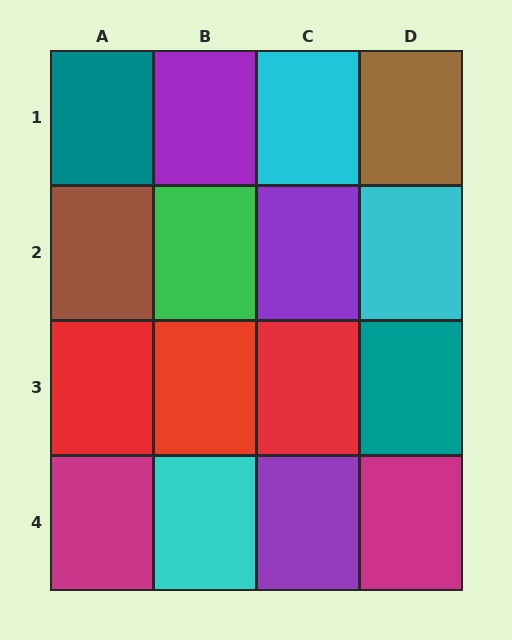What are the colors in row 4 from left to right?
Magenta, cyan, purple, magenta.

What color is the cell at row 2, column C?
Purple.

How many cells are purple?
3 cells are purple.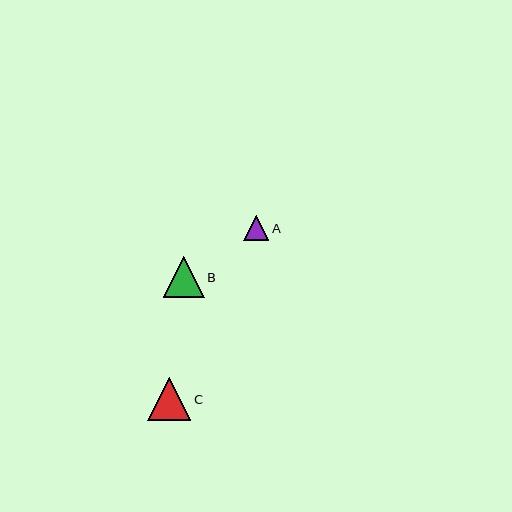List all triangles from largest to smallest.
From largest to smallest: C, B, A.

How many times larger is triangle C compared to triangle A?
Triangle C is approximately 1.7 times the size of triangle A.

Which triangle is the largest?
Triangle C is the largest with a size of approximately 43 pixels.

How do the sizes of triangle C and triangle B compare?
Triangle C and triangle B are approximately the same size.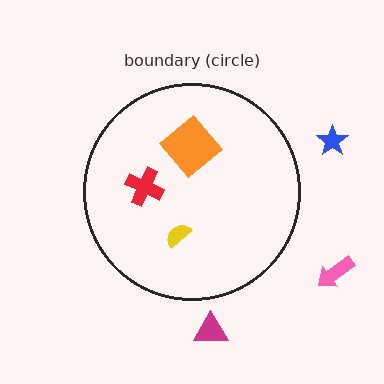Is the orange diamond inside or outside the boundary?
Inside.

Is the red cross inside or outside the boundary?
Inside.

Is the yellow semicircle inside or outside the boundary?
Inside.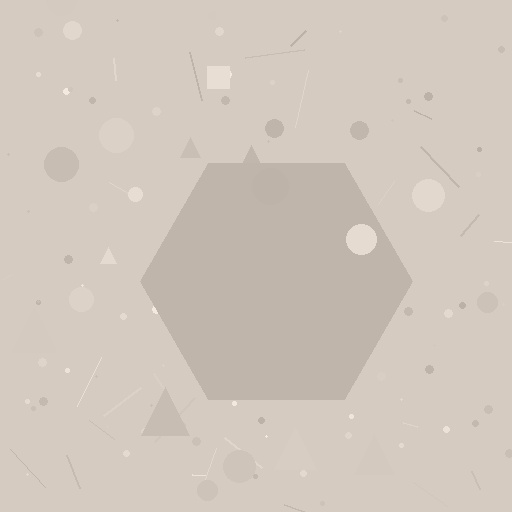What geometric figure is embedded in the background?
A hexagon is embedded in the background.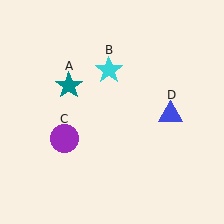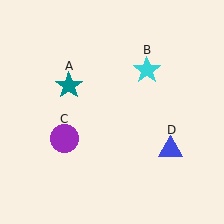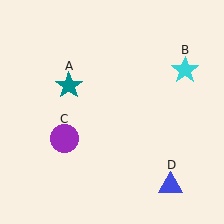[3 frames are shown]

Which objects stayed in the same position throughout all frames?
Teal star (object A) and purple circle (object C) remained stationary.